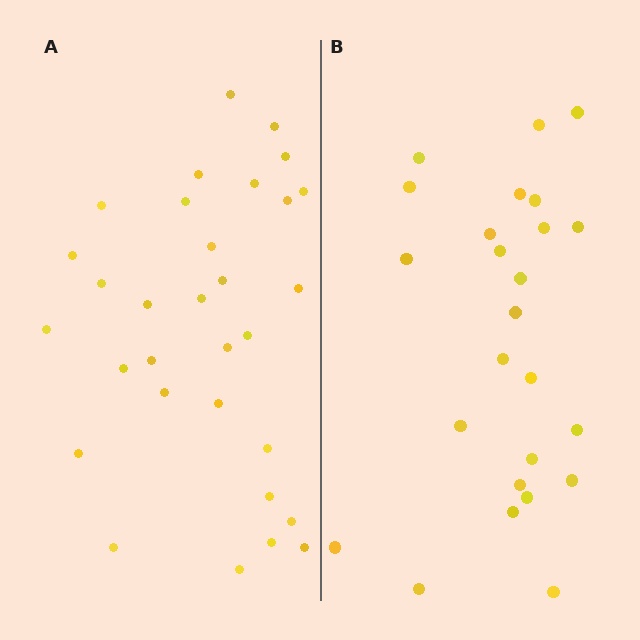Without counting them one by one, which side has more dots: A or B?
Region A (the left region) has more dots.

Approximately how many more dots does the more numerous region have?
Region A has about 6 more dots than region B.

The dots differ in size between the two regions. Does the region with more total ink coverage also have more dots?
No. Region B has more total ink coverage because its dots are larger, but region A actually contains more individual dots. Total area can be misleading — the number of items is what matters here.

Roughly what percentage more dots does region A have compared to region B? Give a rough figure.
About 25% more.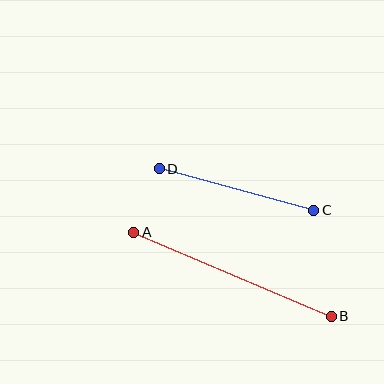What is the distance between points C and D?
The distance is approximately 160 pixels.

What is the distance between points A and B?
The distance is approximately 214 pixels.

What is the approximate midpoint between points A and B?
The midpoint is at approximately (233, 274) pixels.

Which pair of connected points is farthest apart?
Points A and B are farthest apart.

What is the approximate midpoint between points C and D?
The midpoint is at approximately (236, 189) pixels.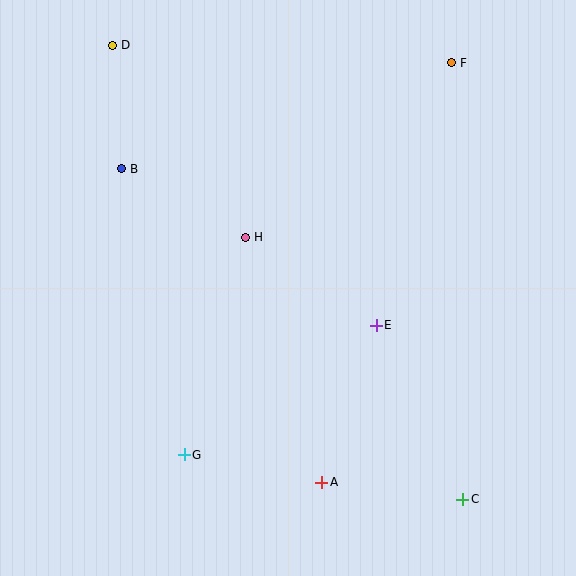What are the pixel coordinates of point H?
Point H is at (246, 237).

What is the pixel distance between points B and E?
The distance between B and E is 299 pixels.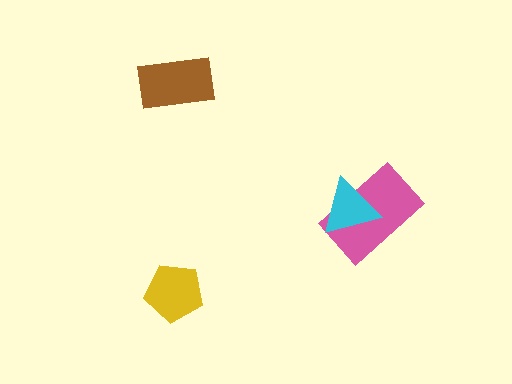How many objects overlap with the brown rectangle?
0 objects overlap with the brown rectangle.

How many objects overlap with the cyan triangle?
1 object overlaps with the cyan triangle.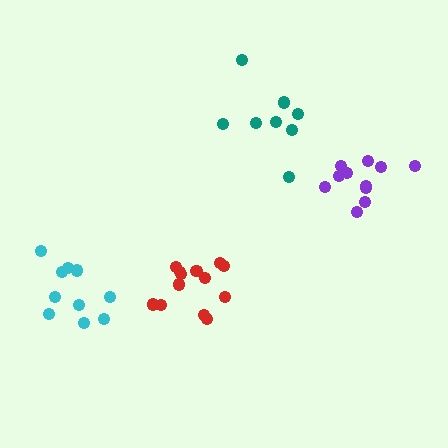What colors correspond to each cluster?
The clusters are colored: purple, red, cyan, teal.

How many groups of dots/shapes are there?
There are 4 groups.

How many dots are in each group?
Group 1: 11 dots, Group 2: 13 dots, Group 3: 10 dots, Group 4: 8 dots (42 total).